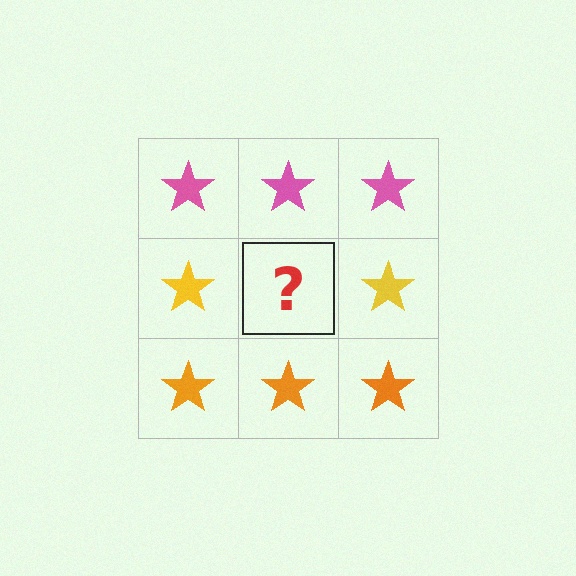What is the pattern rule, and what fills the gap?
The rule is that each row has a consistent color. The gap should be filled with a yellow star.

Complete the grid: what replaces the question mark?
The question mark should be replaced with a yellow star.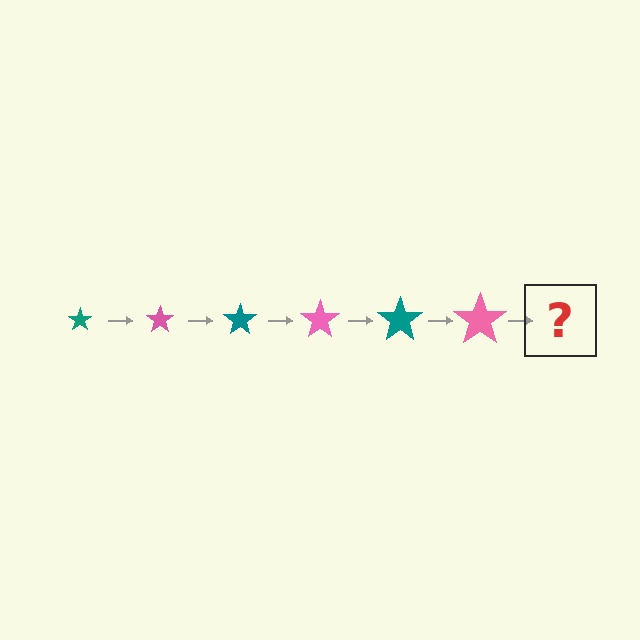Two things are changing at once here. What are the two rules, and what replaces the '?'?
The two rules are that the star grows larger each step and the color cycles through teal and pink. The '?' should be a teal star, larger than the previous one.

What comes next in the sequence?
The next element should be a teal star, larger than the previous one.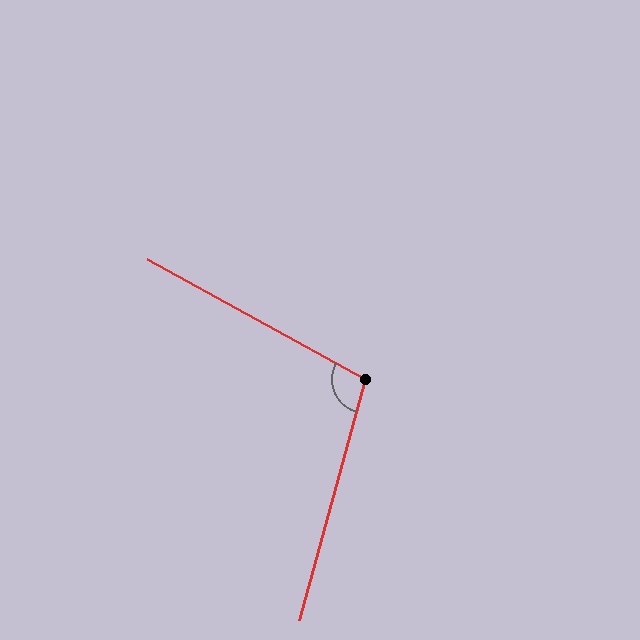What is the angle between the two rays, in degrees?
Approximately 104 degrees.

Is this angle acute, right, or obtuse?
It is obtuse.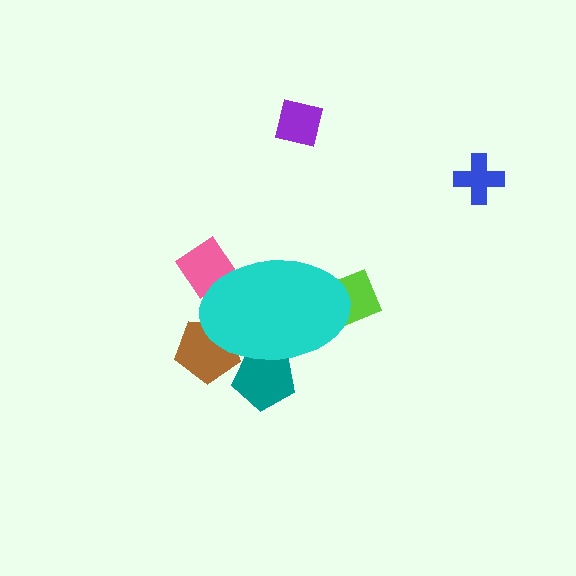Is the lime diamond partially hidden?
Yes, the lime diamond is partially hidden behind the cyan ellipse.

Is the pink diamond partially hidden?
Yes, the pink diamond is partially hidden behind the cyan ellipse.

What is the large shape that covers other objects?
A cyan ellipse.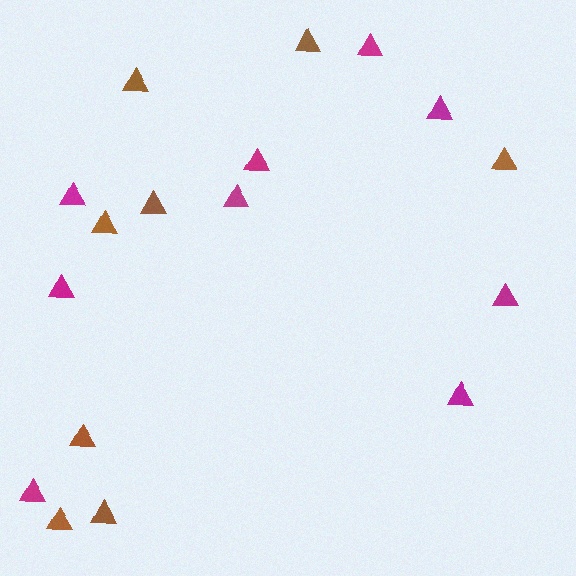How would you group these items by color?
There are 2 groups: one group of brown triangles (8) and one group of magenta triangles (9).